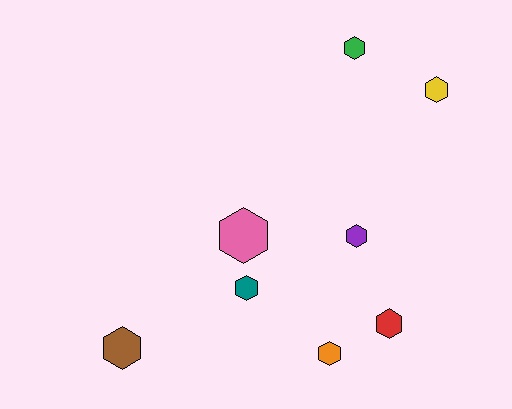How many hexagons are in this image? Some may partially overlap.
There are 8 hexagons.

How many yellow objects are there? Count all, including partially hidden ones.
There is 1 yellow object.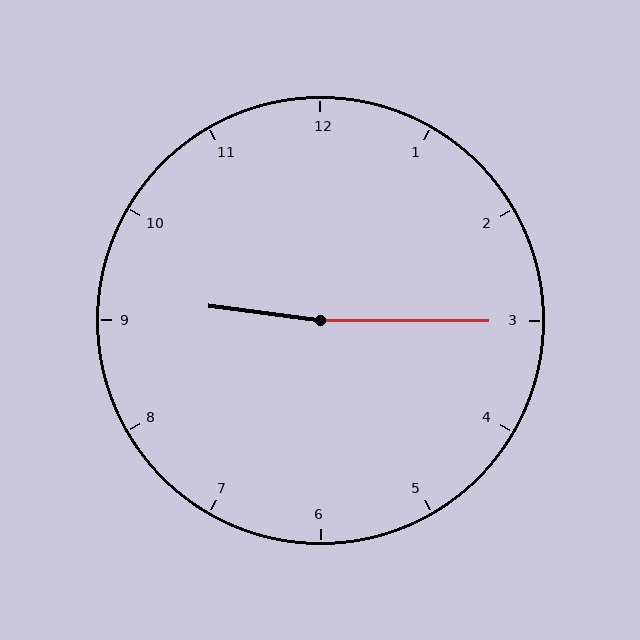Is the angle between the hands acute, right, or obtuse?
It is obtuse.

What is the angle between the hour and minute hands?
Approximately 172 degrees.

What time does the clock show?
9:15.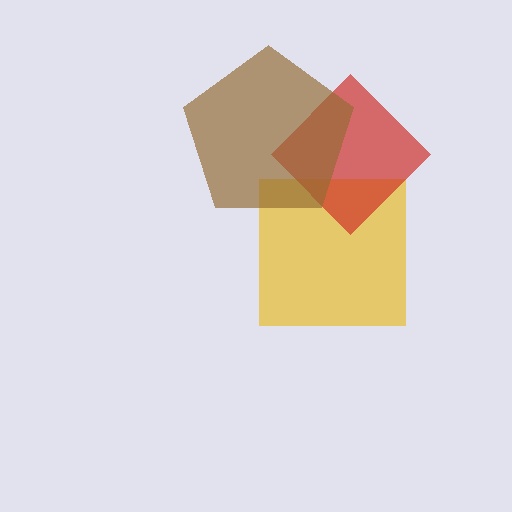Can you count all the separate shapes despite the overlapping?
Yes, there are 3 separate shapes.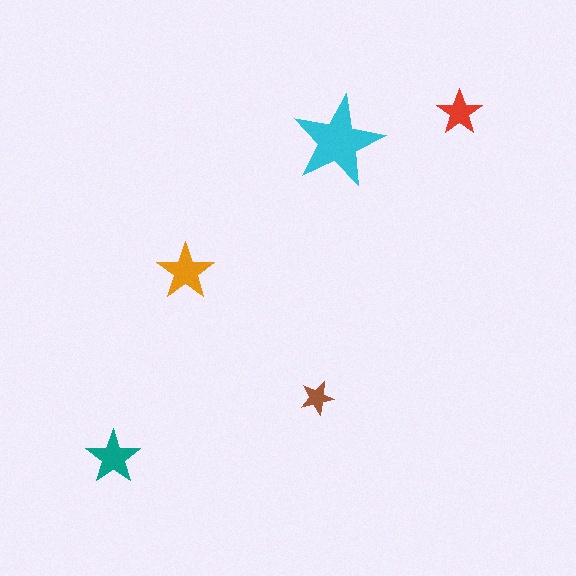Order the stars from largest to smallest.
the cyan one, the orange one, the teal one, the red one, the brown one.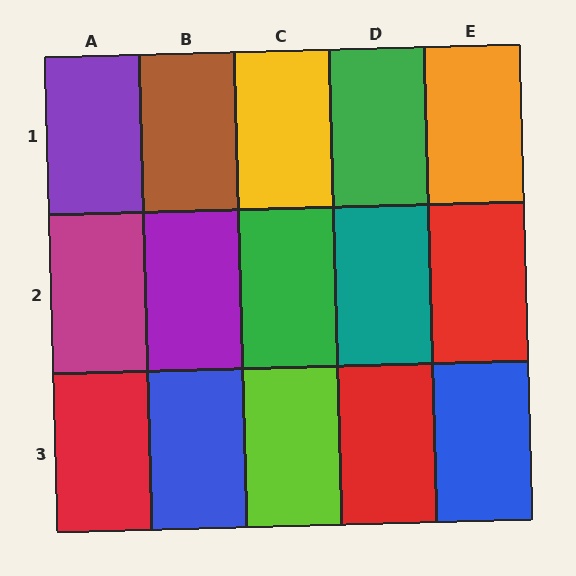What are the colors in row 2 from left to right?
Magenta, purple, green, teal, red.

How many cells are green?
2 cells are green.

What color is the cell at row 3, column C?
Lime.